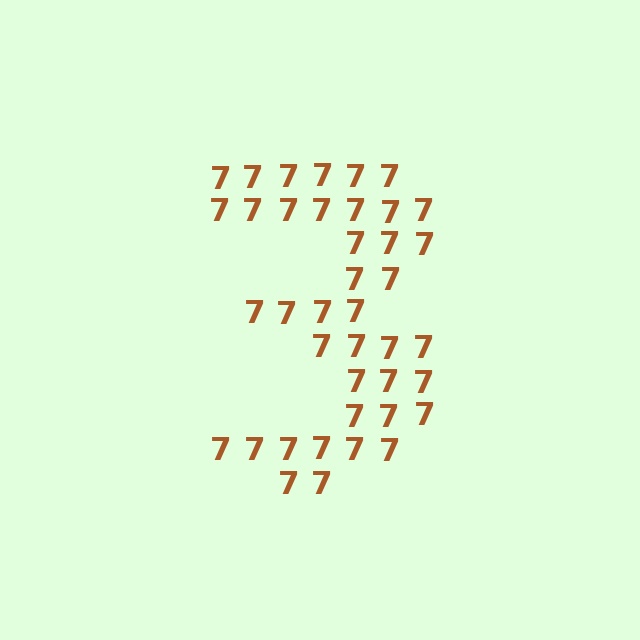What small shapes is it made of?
It is made of small digit 7's.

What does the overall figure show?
The overall figure shows the digit 3.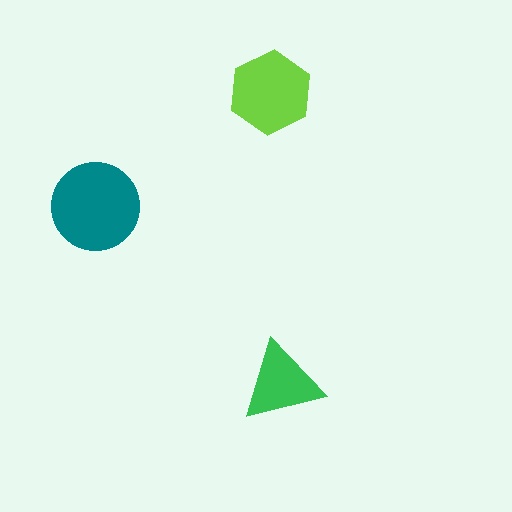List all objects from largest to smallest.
The teal circle, the lime hexagon, the green triangle.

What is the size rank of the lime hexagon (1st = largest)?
2nd.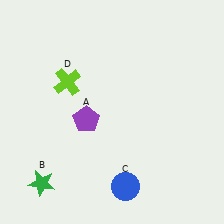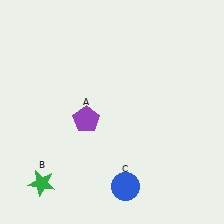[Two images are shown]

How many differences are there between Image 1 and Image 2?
There is 1 difference between the two images.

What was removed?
The lime cross (D) was removed in Image 2.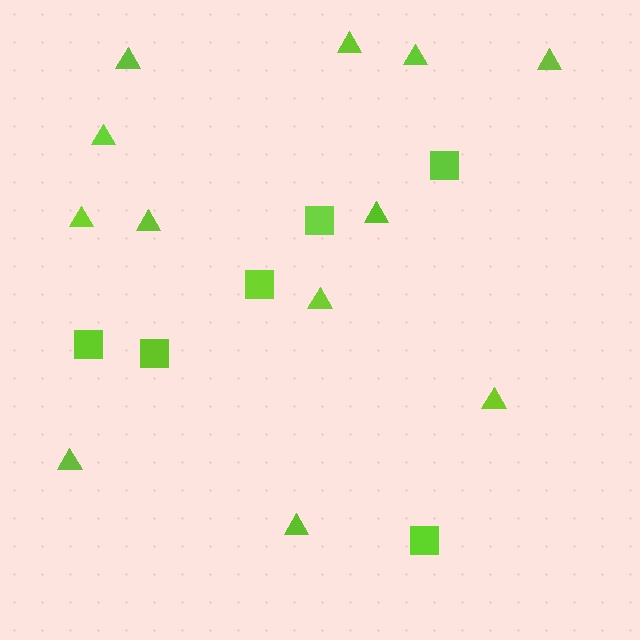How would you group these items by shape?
There are 2 groups: one group of triangles (12) and one group of squares (6).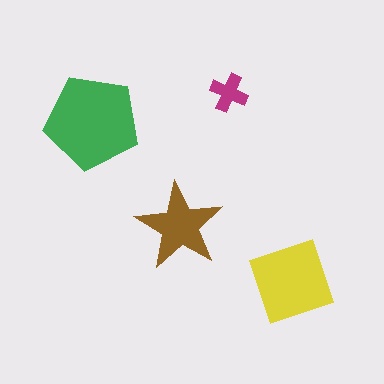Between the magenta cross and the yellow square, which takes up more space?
The yellow square.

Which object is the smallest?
The magenta cross.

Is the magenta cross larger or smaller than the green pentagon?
Smaller.